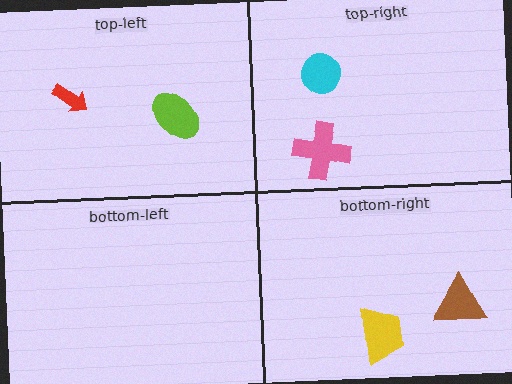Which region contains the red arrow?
The top-left region.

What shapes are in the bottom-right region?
The brown triangle, the yellow trapezoid.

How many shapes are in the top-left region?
2.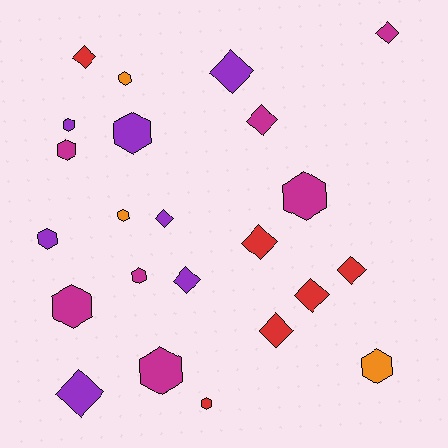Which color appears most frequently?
Purple, with 7 objects.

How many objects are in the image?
There are 23 objects.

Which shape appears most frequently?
Hexagon, with 12 objects.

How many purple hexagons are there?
There are 3 purple hexagons.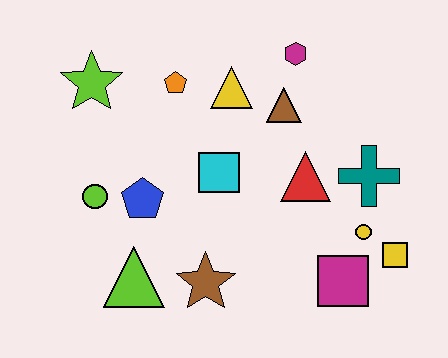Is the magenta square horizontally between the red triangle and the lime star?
No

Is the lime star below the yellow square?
No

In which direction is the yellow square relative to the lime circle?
The yellow square is to the right of the lime circle.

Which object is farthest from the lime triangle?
The magenta hexagon is farthest from the lime triangle.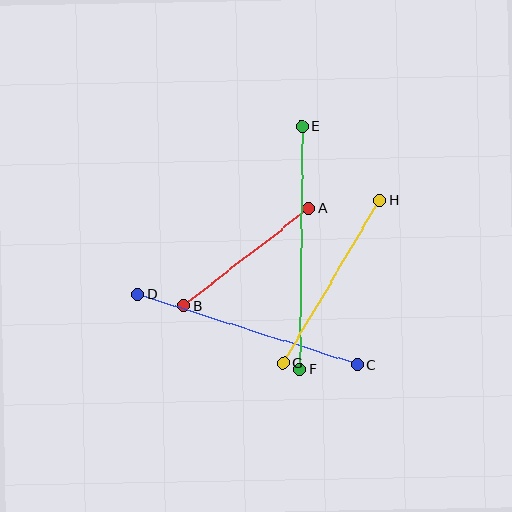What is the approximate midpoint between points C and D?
The midpoint is at approximately (247, 330) pixels.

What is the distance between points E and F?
The distance is approximately 243 pixels.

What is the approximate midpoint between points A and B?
The midpoint is at approximately (246, 257) pixels.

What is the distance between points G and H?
The distance is approximately 189 pixels.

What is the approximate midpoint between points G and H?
The midpoint is at approximately (331, 282) pixels.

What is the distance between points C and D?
The distance is approximately 231 pixels.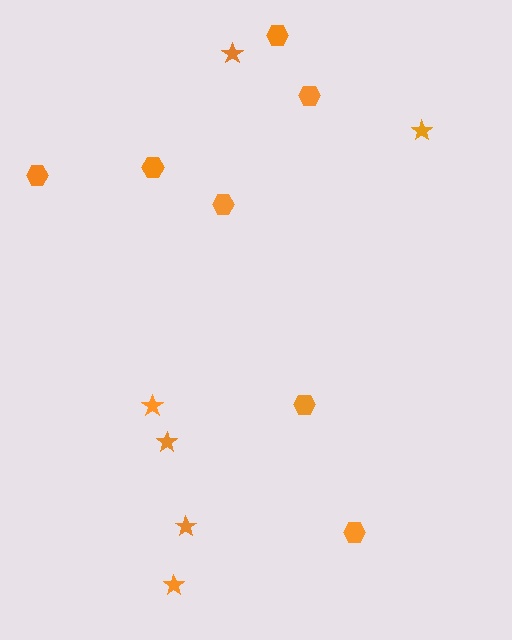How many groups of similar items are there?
There are 2 groups: one group of hexagons (7) and one group of stars (6).